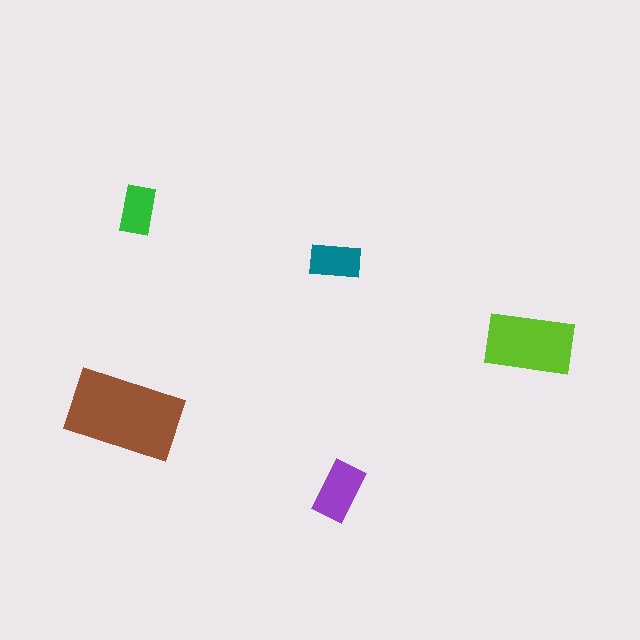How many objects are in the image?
There are 5 objects in the image.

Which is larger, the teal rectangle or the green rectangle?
The teal one.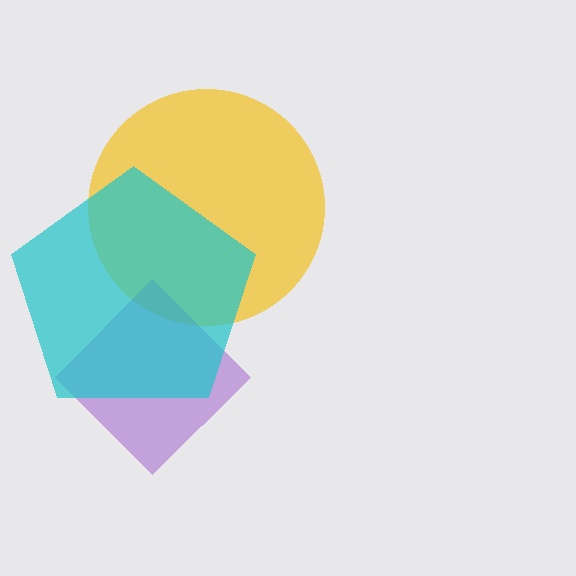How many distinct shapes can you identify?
There are 3 distinct shapes: a yellow circle, a purple diamond, a cyan pentagon.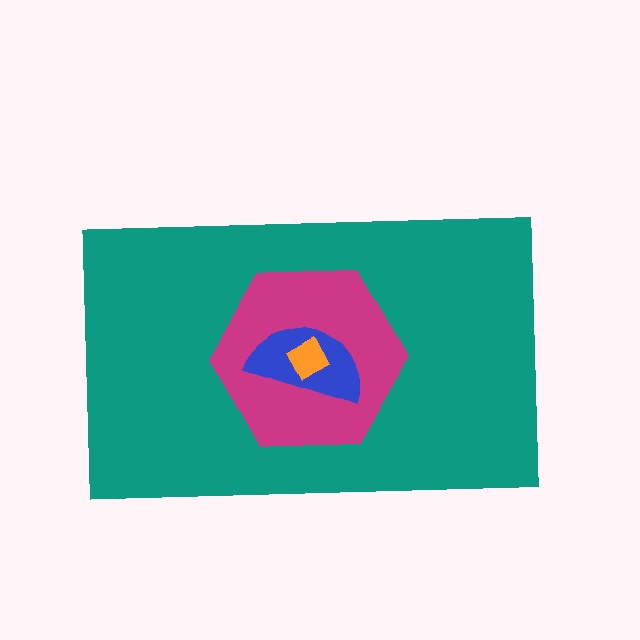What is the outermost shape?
The teal rectangle.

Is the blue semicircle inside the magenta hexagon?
Yes.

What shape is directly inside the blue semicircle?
The orange diamond.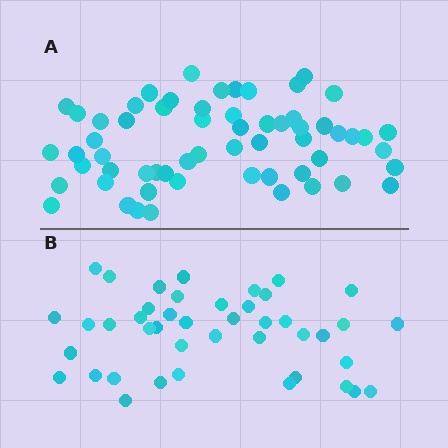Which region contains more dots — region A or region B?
Region A (the top region) has more dots.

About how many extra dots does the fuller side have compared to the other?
Region A has approximately 15 more dots than region B.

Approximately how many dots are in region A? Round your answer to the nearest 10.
About 60 dots.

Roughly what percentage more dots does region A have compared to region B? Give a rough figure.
About 40% more.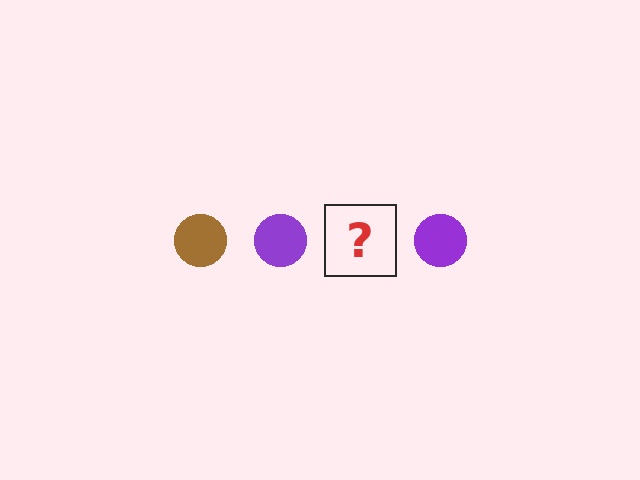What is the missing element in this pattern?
The missing element is a brown circle.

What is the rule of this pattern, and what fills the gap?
The rule is that the pattern cycles through brown, purple circles. The gap should be filled with a brown circle.